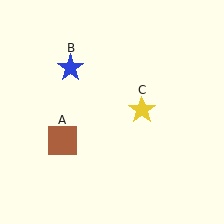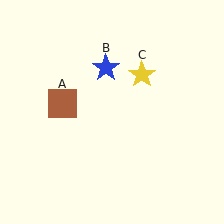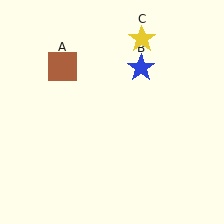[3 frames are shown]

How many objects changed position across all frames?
3 objects changed position: brown square (object A), blue star (object B), yellow star (object C).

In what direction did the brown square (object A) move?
The brown square (object A) moved up.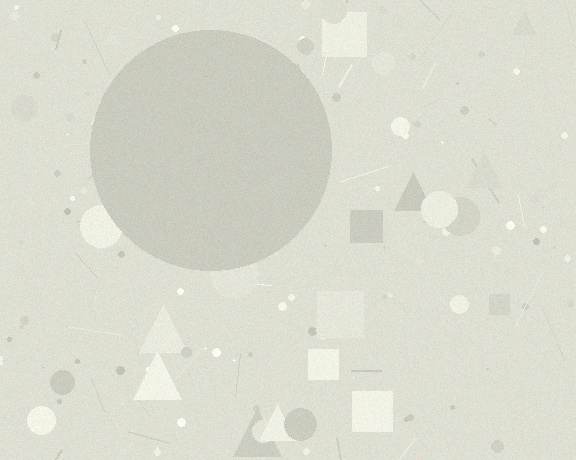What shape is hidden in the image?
A circle is hidden in the image.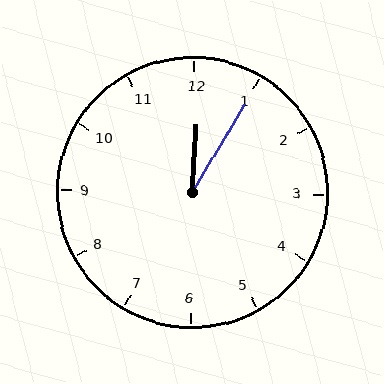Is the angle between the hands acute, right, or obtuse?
It is acute.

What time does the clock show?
12:05.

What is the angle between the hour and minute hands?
Approximately 28 degrees.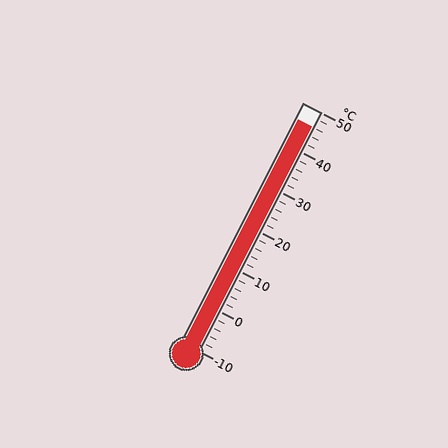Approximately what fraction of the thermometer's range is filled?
The thermometer is filled to approximately 95% of its range.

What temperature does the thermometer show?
The thermometer shows approximately 46°C.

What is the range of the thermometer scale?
The thermometer scale ranges from -10°C to 50°C.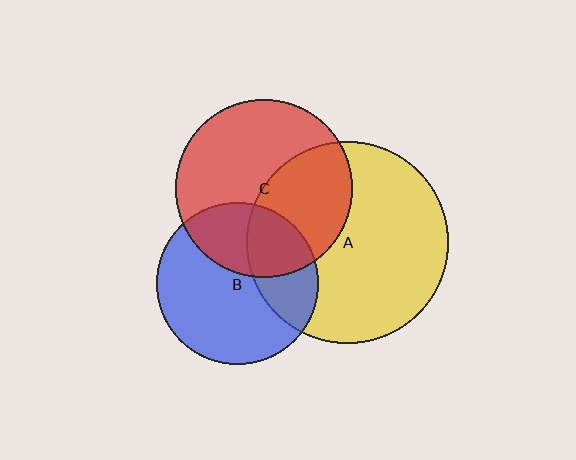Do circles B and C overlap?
Yes.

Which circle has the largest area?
Circle A (yellow).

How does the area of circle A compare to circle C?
Approximately 1.3 times.